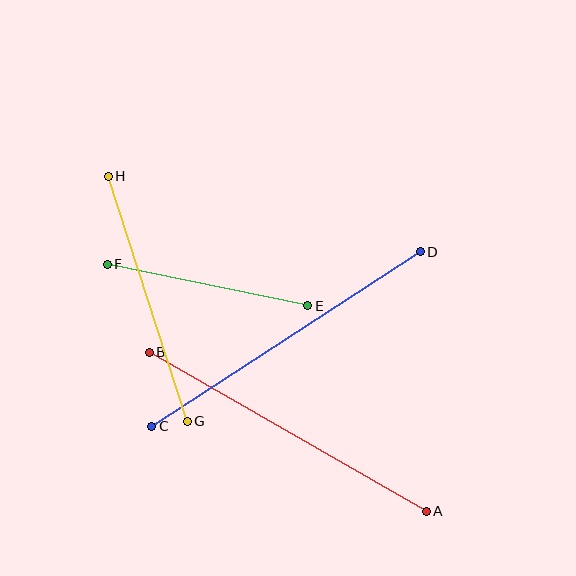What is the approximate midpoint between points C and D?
The midpoint is at approximately (286, 339) pixels.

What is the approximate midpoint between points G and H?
The midpoint is at approximately (148, 299) pixels.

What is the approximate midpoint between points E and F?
The midpoint is at approximately (207, 285) pixels.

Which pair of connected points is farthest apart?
Points C and D are farthest apart.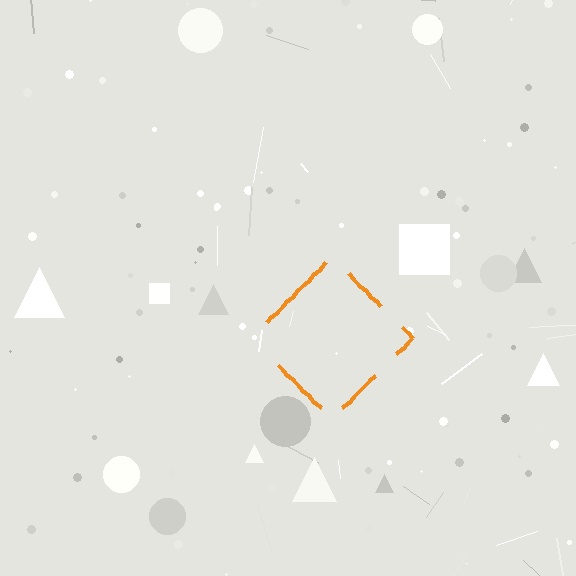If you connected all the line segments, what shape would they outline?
They would outline a diamond.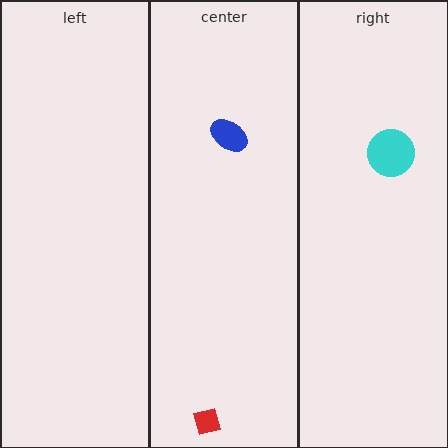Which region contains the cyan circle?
The right region.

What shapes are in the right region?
The cyan circle.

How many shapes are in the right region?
1.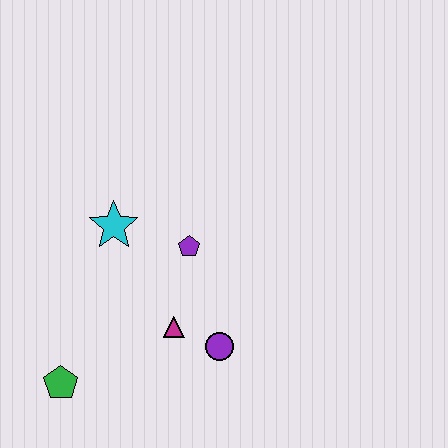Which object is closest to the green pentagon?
The magenta triangle is closest to the green pentagon.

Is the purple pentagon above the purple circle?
Yes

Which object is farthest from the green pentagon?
The purple pentagon is farthest from the green pentagon.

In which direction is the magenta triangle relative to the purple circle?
The magenta triangle is to the left of the purple circle.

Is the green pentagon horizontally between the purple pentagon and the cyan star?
No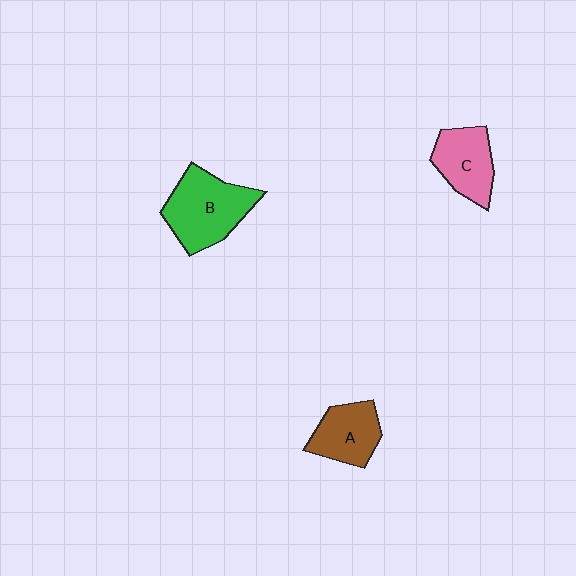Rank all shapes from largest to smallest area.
From largest to smallest: B (green), C (pink), A (brown).